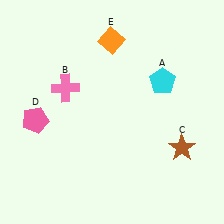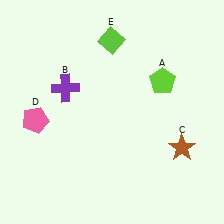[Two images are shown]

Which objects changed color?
A changed from cyan to lime. B changed from pink to purple. E changed from orange to lime.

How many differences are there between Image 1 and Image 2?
There are 3 differences between the two images.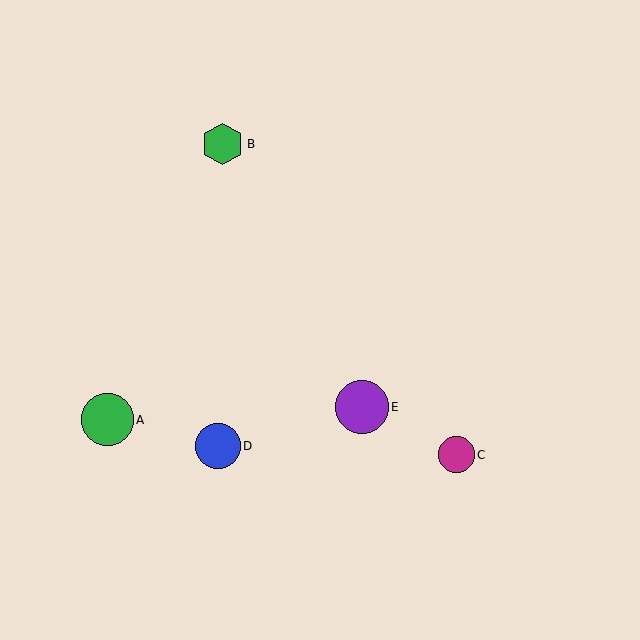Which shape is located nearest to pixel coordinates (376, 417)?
The purple circle (labeled E) at (362, 407) is nearest to that location.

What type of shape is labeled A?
Shape A is a green circle.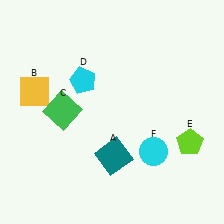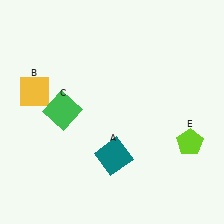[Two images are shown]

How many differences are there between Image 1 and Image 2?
There are 2 differences between the two images.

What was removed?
The cyan pentagon (D), the cyan circle (F) were removed in Image 2.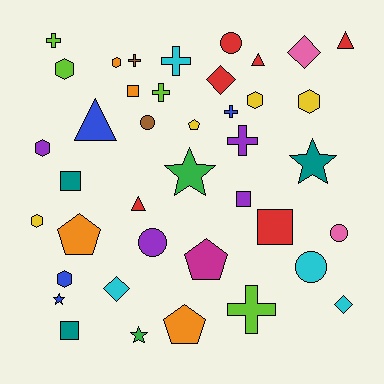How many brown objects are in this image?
There are 2 brown objects.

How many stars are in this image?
There are 4 stars.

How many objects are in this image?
There are 40 objects.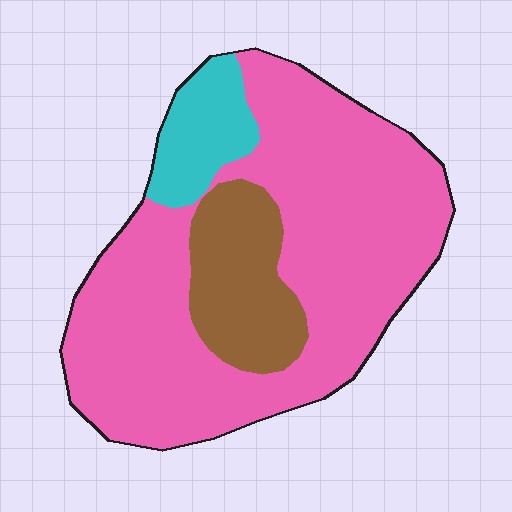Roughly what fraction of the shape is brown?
Brown covers 17% of the shape.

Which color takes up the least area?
Cyan, at roughly 10%.